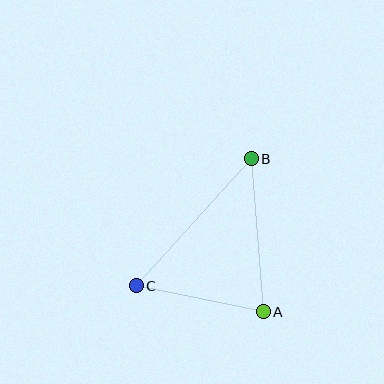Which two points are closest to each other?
Points A and C are closest to each other.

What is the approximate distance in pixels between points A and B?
The distance between A and B is approximately 153 pixels.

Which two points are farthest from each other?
Points B and C are farthest from each other.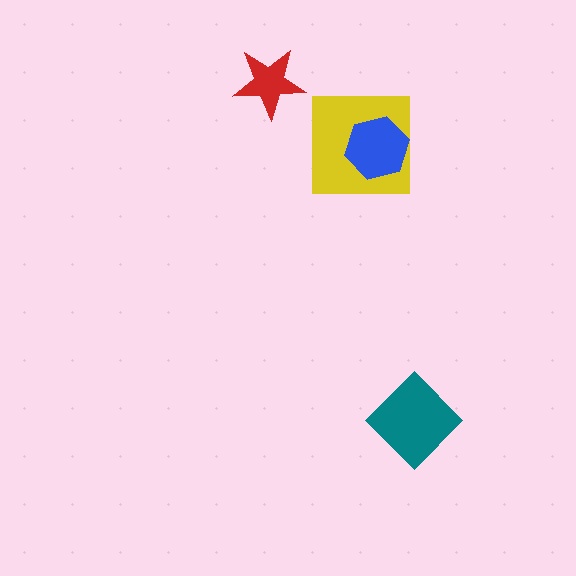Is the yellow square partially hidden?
Yes, it is partially covered by another shape.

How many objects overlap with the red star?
0 objects overlap with the red star.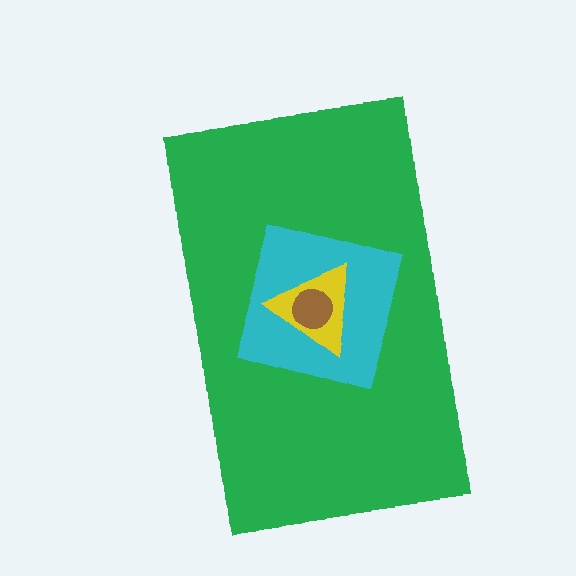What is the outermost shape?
The green rectangle.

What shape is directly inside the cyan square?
The yellow triangle.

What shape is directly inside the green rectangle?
The cyan square.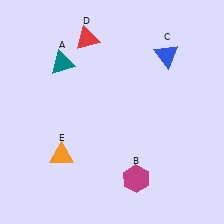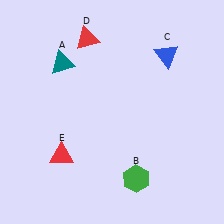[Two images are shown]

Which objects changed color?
B changed from magenta to green. E changed from orange to red.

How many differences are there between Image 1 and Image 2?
There are 2 differences between the two images.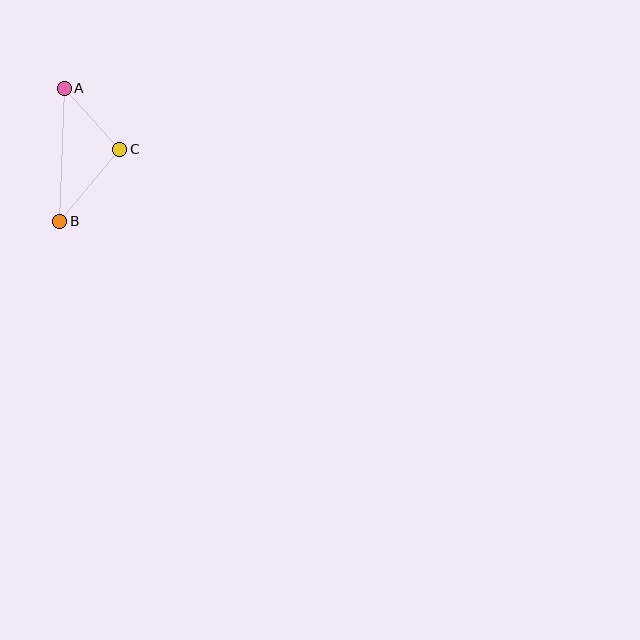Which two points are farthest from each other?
Points A and B are farthest from each other.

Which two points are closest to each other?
Points A and C are closest to each other.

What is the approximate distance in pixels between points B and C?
The distance between B and C is approximately 94 pixels.